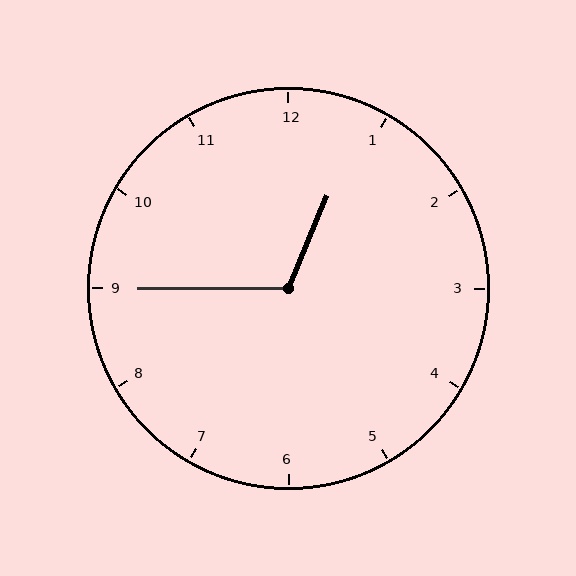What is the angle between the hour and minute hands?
Approximately 112 degrees.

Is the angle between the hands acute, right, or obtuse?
It is obtuse.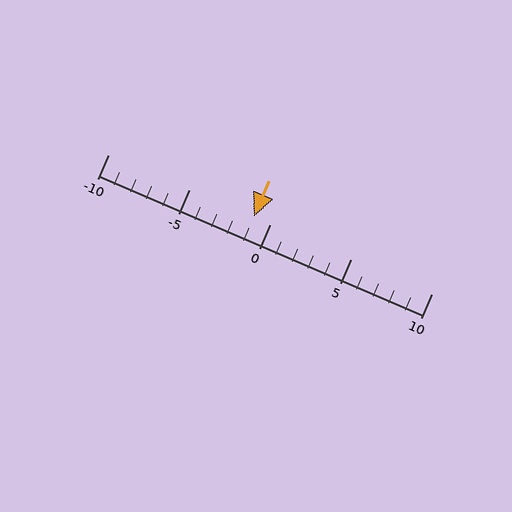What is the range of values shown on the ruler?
The ruler shows values from -10 to 10.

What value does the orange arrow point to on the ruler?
The orange arrow points to approximately -1.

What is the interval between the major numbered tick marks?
The major tick marks are spaced 5 units apart.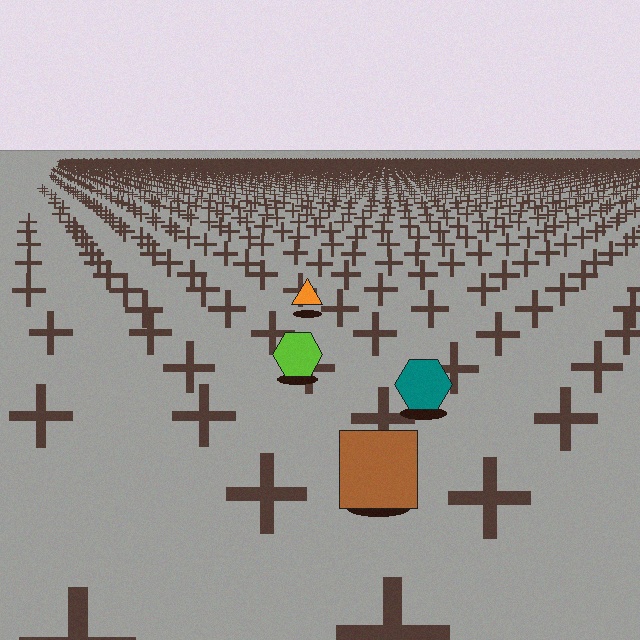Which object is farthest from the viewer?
The orange triangle is farthest from the viewer. It appears smaller and the ground texture around it is denser.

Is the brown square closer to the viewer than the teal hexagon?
Yes. The brown square is closer — you can tell from the texture gradient: the ground texture is coarser near it.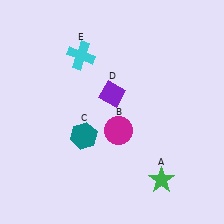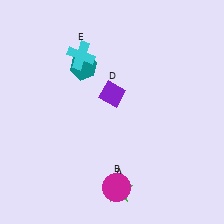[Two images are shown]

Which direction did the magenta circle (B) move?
The magenta circle (B) moved down.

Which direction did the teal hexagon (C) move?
The teal hexagon (C) moved up.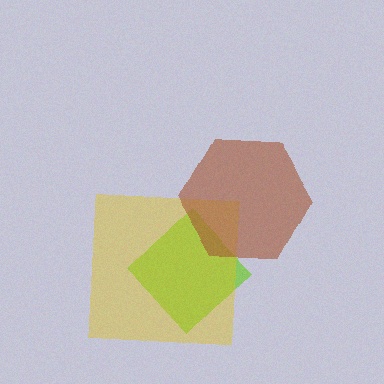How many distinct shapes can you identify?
There are 3 distinct shapes: a lime diamond, a yellow square, a brown hexagon.